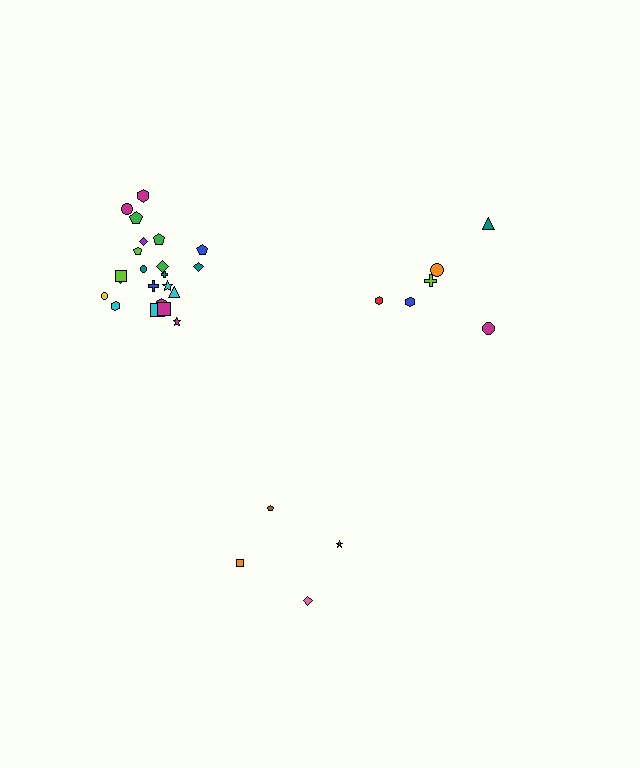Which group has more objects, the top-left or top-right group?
The top-left group.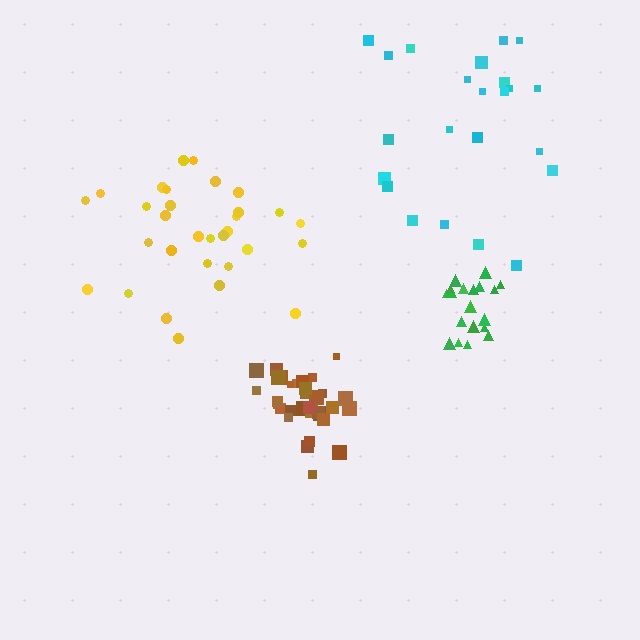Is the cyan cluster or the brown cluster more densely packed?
Brown.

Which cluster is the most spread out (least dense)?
Cyan.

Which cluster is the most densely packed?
Green.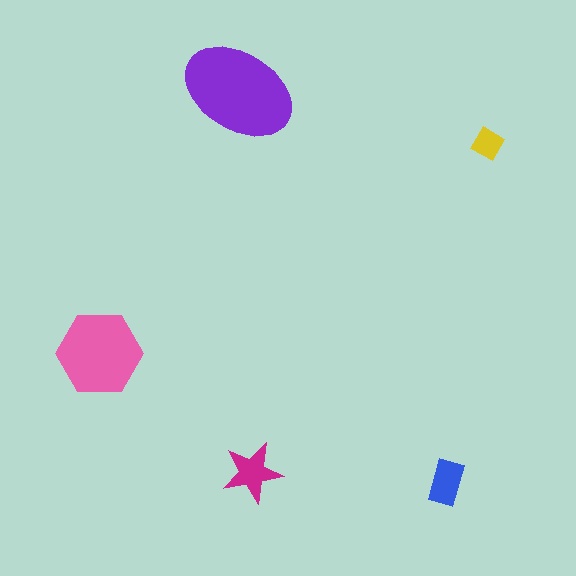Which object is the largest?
The purple ellipse.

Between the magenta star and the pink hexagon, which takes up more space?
The pink hexagon.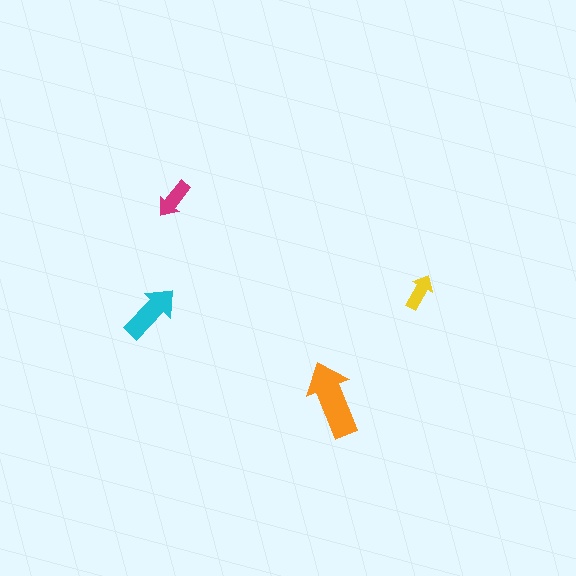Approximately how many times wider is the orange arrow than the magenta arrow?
About 2 times wider.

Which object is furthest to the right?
The yellow arrow is rightmost.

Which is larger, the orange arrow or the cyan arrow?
The orange one.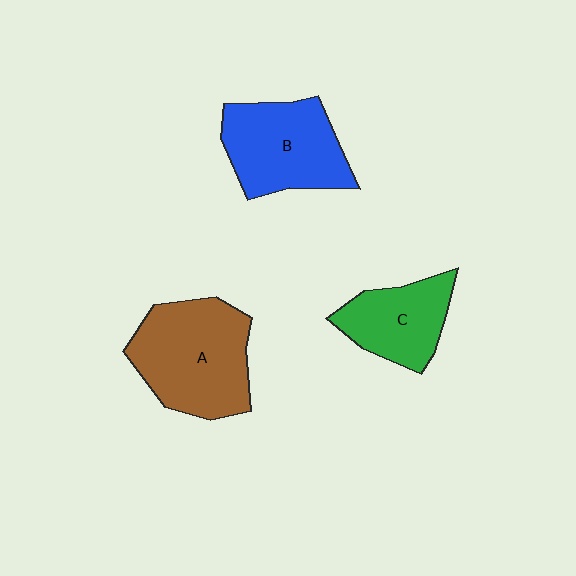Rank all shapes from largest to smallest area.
From largest to smallest: A (brown), B (blue), C (green).